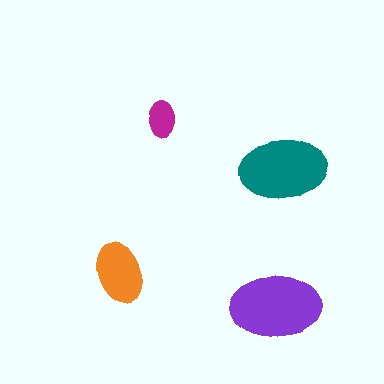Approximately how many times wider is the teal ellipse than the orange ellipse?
About 1.5 times wider.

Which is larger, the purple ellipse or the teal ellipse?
The purple one.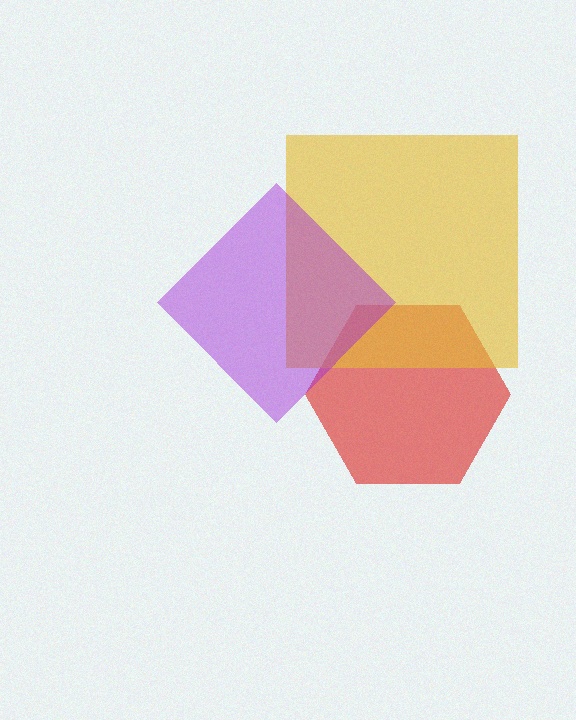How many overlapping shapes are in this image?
There are 3 overlapping shapes in the image.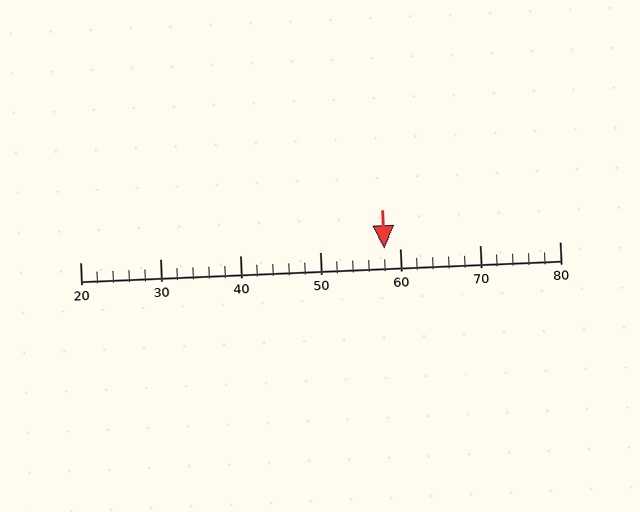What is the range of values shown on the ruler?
The ruler shows values from 20 to 80.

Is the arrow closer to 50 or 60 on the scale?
The arrow is closer to 60.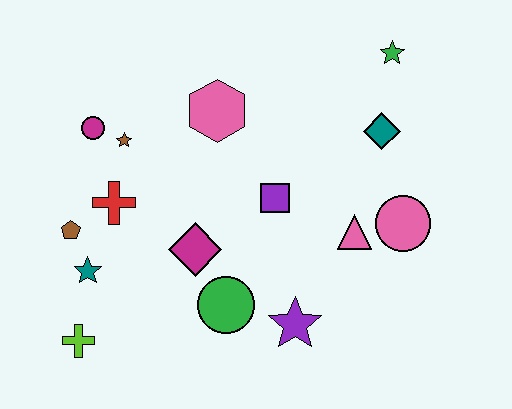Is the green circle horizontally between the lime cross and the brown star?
No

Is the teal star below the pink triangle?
Yes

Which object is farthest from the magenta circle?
The pink circle is farthest from the magenta circle.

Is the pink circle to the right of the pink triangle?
Yes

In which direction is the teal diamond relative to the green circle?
The teal diamond is above the green circle.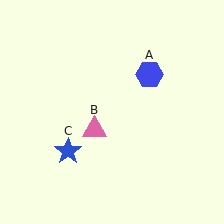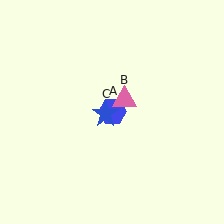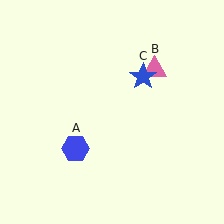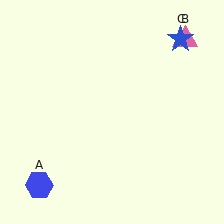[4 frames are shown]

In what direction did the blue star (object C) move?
The blue star (object C) moved up and to the right.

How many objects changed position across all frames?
3 objects changed position: blue hexagon (object A), pink triangle (object B), blue star (object C).